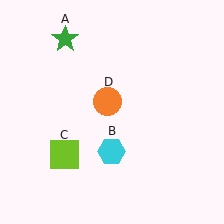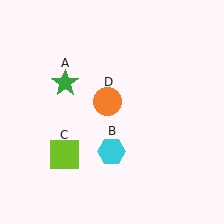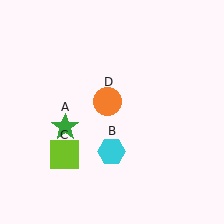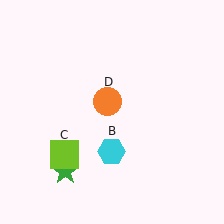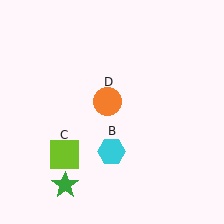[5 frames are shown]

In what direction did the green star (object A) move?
The green star (object A) moved down.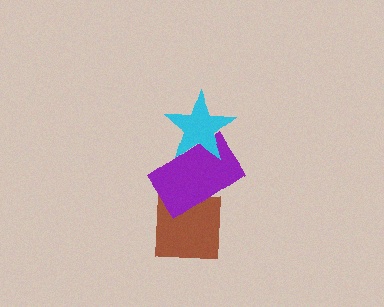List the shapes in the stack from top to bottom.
From top to bottom: the cyan star, the purple rectangle, the brown square.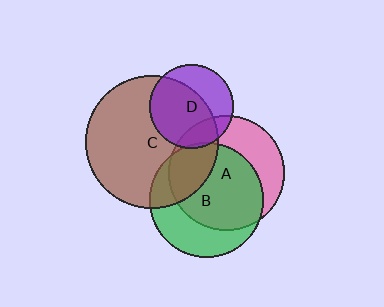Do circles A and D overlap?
Yes.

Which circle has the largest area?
Circle C (brown).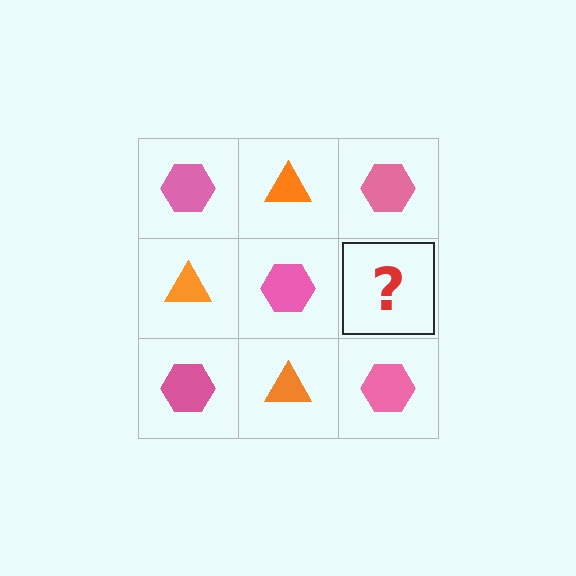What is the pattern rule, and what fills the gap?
The rule is that it alternates pink hexagon and orange triangle in a checkerboard pattern. The gap should be filled with an orange triangle.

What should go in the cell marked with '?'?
The missing cell should contain an orange triangle.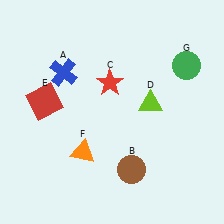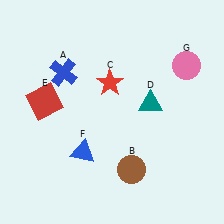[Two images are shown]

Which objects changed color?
D changed from lime to teal. F changed from orange to blue. G changed from green to pink.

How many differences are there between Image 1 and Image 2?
There are 3 differences between the two images.